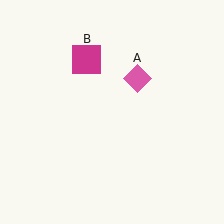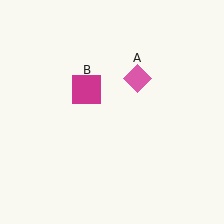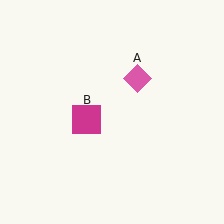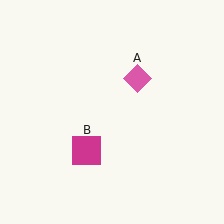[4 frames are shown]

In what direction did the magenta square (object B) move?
The magenta square (object B) moved down.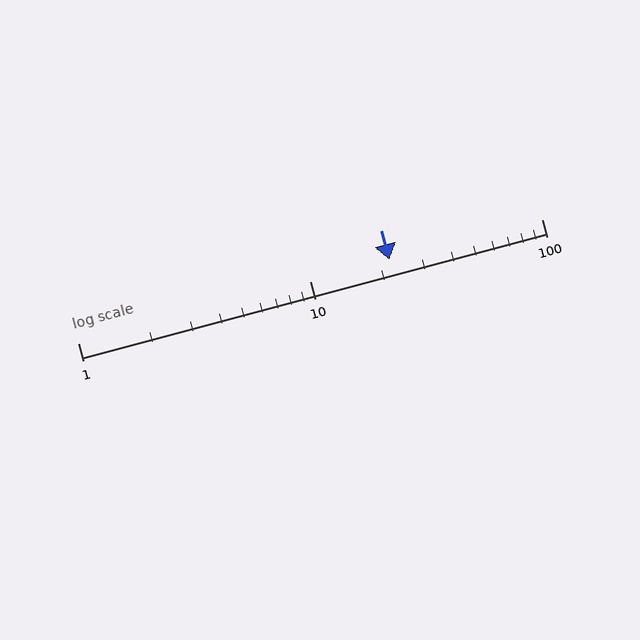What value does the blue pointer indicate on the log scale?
The pointer indicates approximately 22.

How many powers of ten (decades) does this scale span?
The scale spans 2 decades, from 1 to 100.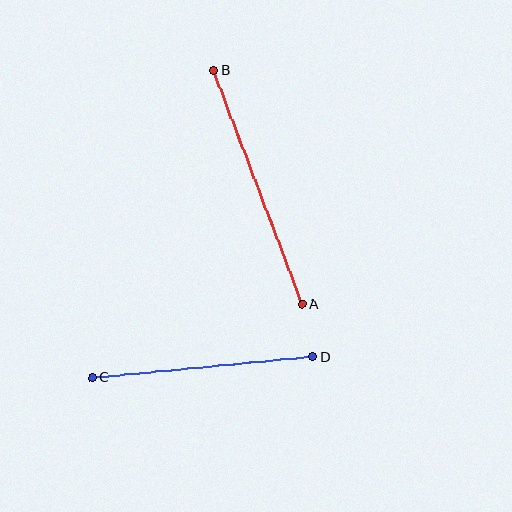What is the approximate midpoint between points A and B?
The midpoint is at approximately (258, 187) pixels.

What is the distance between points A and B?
The distance is approximately 250 pixels.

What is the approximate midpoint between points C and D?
The midpoint is at approximately (203, 367) pixels.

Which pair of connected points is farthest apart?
Points A and B are farthest apart.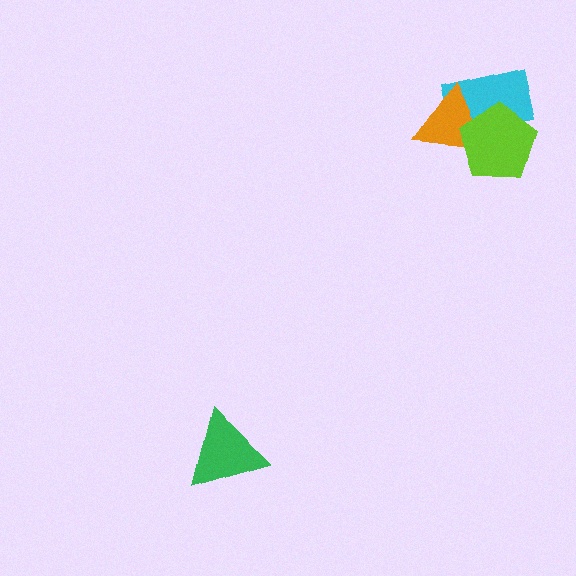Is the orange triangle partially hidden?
Yes, it is partially covered by another shape.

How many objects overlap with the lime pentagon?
2 objects overlap with the lime pentagon.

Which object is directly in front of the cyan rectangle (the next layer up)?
The orange triangle is directly in front of the cyan rectangle.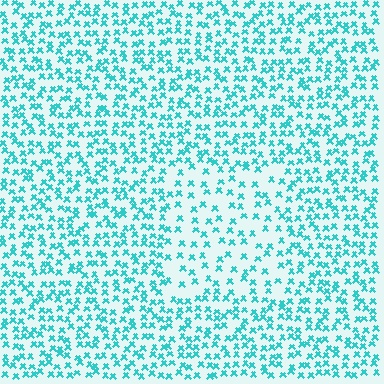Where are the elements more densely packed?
The elements are more densely packed outside the rectangle boundary.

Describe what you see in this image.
The image contains small cyan elements arranged at two different densities. A rectangle-shaped region is visible where the elements are less densely packed than the surrounding area.